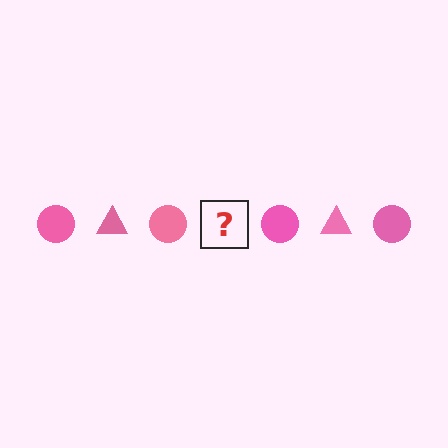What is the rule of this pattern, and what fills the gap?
The rule is that the pattern cycles through circle, triangle shapes in pink. The gap should be filled with a pink triangle.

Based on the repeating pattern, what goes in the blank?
The blank should be a pink triangle.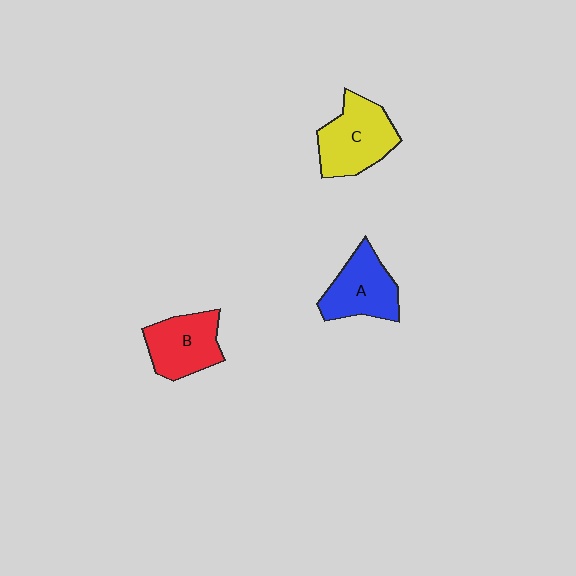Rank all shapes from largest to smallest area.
From largest to smallest: C (yellow), A (blue), B (red).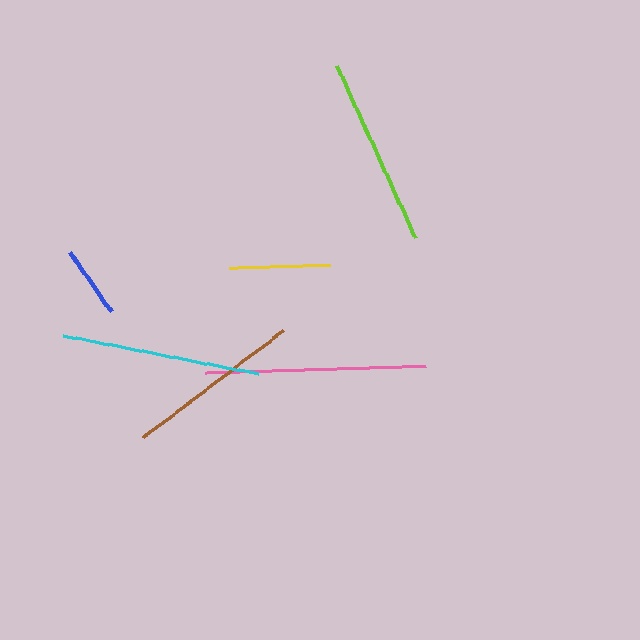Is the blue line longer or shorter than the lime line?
The lime line is longer than the blue line.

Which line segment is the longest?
The pink line is the longest at approximately 221 pixels.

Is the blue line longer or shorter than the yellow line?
The yellow line is longer than the blue line.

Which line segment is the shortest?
The blue line is the shortest at approximately 73 pixels.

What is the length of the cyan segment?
The cyan segment is approximately 198 pixels long.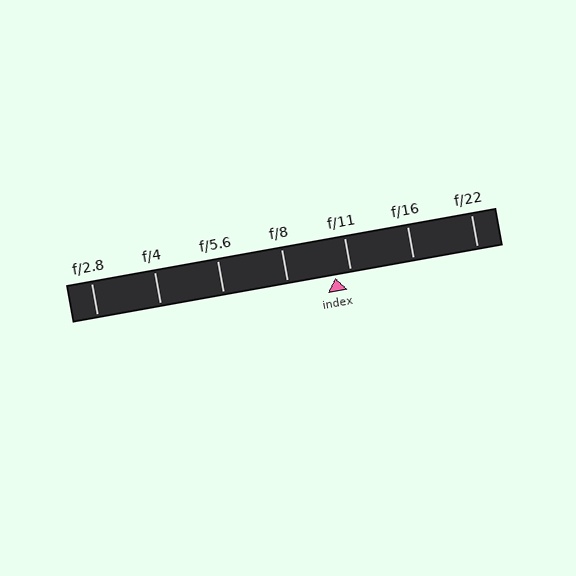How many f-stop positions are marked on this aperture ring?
There are 7 f-stop positions marked.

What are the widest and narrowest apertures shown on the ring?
The widest aperture shown is f/2.8 and the narrowest is f/22.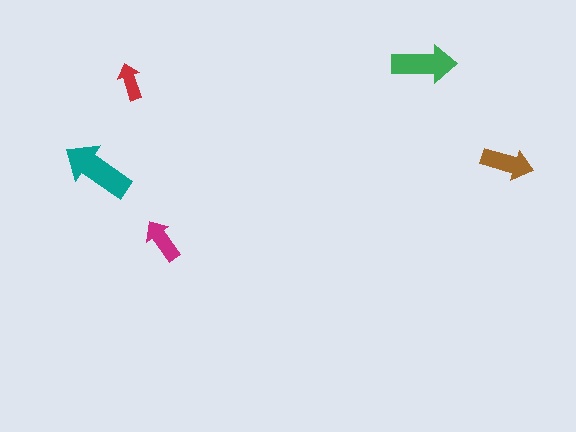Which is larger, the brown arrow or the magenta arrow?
The brown one.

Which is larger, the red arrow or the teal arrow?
The teal one.